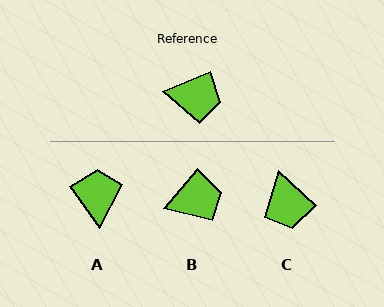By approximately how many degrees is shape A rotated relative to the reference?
Approximately 103 degrees counter-clockwise.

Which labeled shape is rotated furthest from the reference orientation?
A, about 103 degrees away.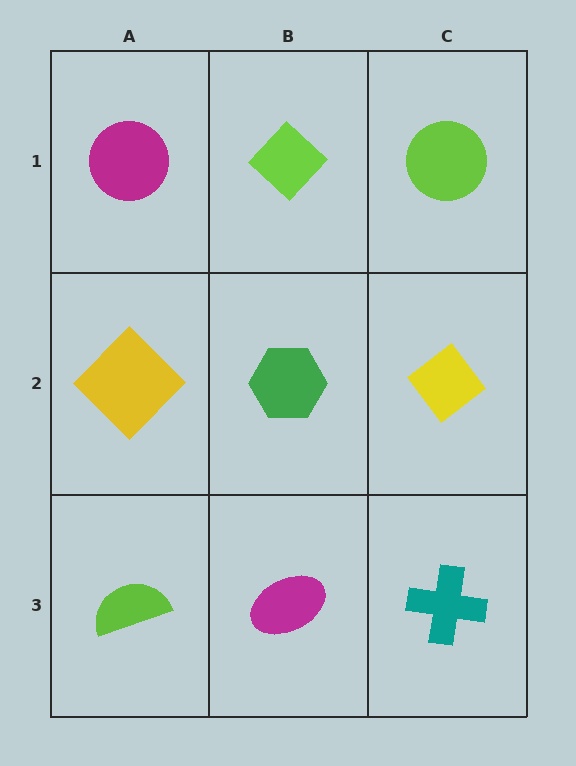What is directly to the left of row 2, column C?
A green hexagon.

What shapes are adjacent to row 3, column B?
A green hexagon (row 2, column B), a lime semicircle (row 3, column A), a teal cross (row 3, column C).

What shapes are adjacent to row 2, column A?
A magenta circle (row 1, column A), a lime semicircle (row 3, column A), a green hexagon (row 2, column B).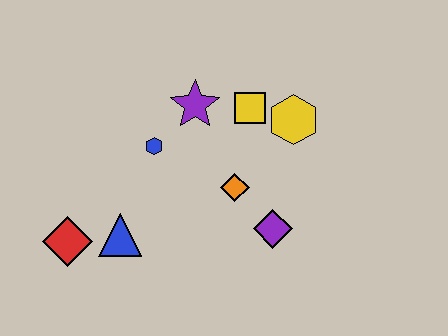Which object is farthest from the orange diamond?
The red diamond is farthest from the orange diamond.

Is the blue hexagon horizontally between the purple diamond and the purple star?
No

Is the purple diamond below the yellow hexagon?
Yes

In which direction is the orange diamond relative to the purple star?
The orange diamond is below the purple star.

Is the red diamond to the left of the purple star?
Yes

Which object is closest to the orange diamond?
The purple diamond is closest to the orange diamond.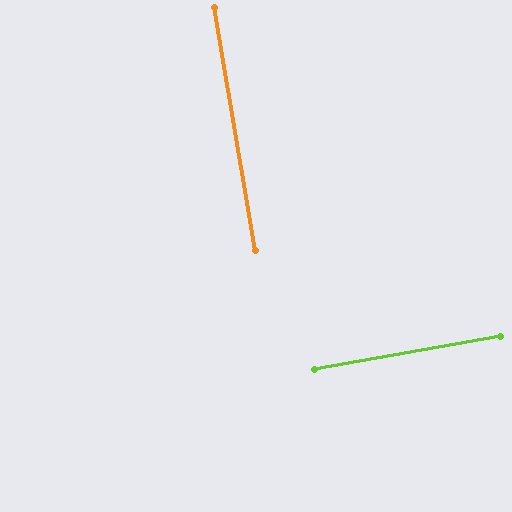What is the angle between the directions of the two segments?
Approximately 90 degrees.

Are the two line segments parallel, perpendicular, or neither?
Perpendicular — they meet at approximately 90°.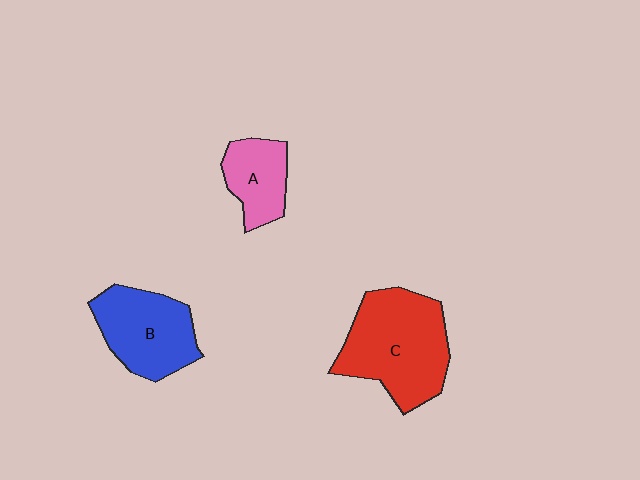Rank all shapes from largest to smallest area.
From largest to smallest: C (red), B (blue), A (pink).